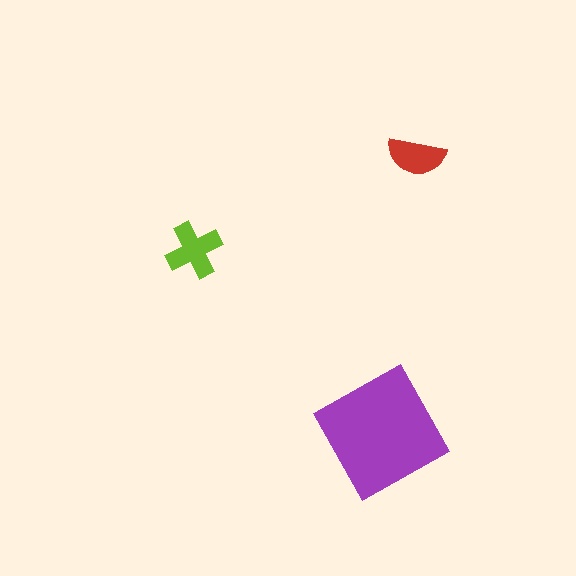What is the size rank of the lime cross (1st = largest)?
2nd.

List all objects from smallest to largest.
The red semicircle, the lime cross, the purple square.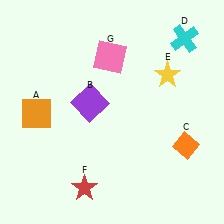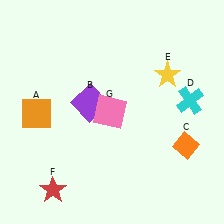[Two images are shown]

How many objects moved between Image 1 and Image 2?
3 objects moved between the two images.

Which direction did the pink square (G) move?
The pink square (G) moved down.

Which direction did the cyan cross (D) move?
The cyan cross (D) moved down.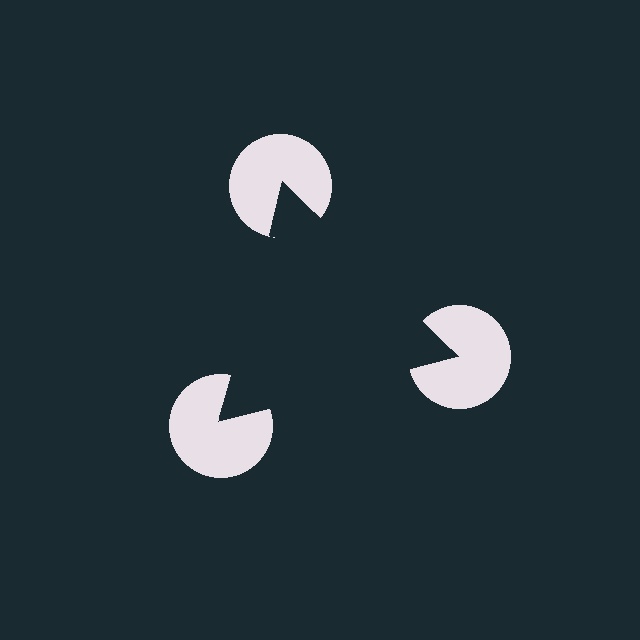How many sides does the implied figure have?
3 sides.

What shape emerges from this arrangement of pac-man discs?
An illusory triangle — its edges are inferred from the aligned wedge cuts in the pac-man discs, not physically drawn.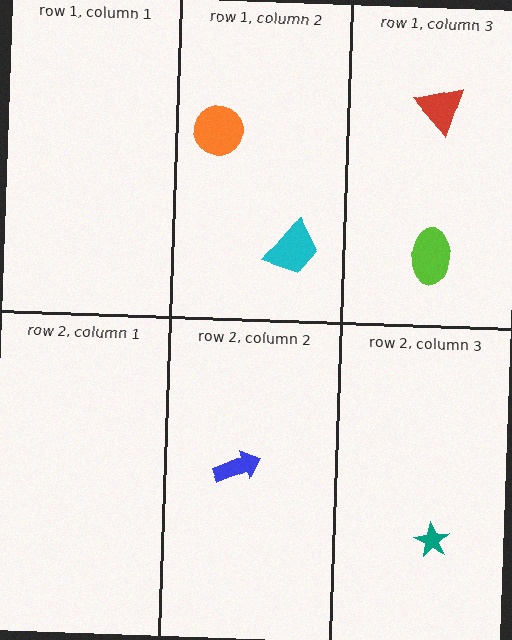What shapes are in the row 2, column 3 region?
The teal star.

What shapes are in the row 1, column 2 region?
The orange circle, the cyan trapezoid.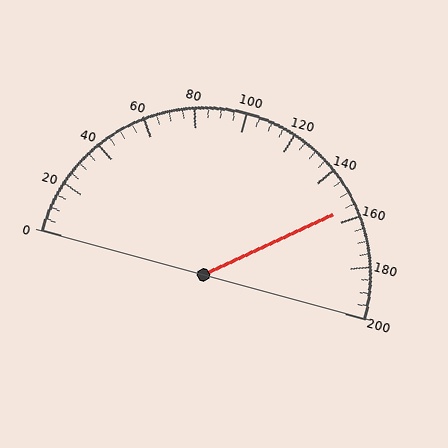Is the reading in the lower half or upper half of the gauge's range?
The reading is in the upper half of the range (0 to 200).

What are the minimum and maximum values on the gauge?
The gauge ranges from 0 to 200.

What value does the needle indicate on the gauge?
The needle indicates approximately 155.